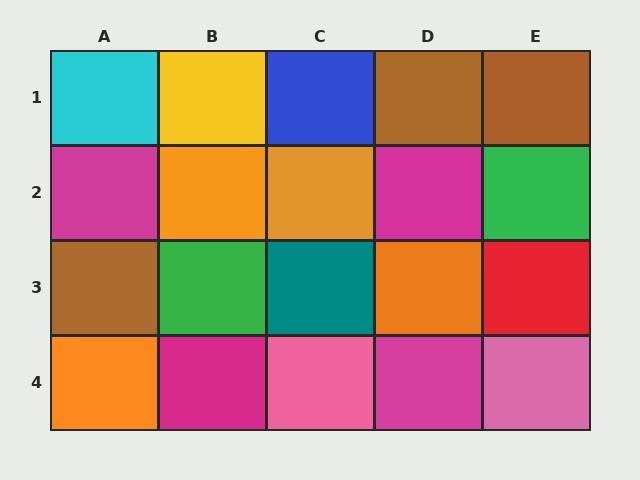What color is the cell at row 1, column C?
Blue.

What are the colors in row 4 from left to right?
Orange, magenta, pink, magenta, pink.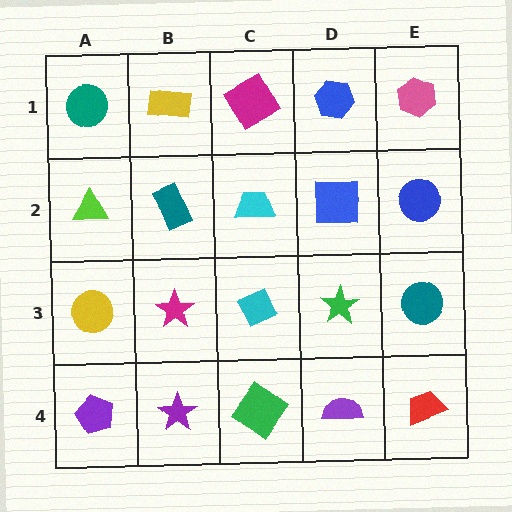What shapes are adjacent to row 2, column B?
A yellow rectangle (row 1, column B), a magenta star (row 3, column B), a lime triangle (row 2, column A), a cyan trapezoid (row 2, column C).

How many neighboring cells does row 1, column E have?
2.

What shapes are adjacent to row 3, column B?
A teal rectangle (row 2, column B), a purple star (row 4, column B), a yellow circle (row 3, column A), a cyan diamond (row 3, column C).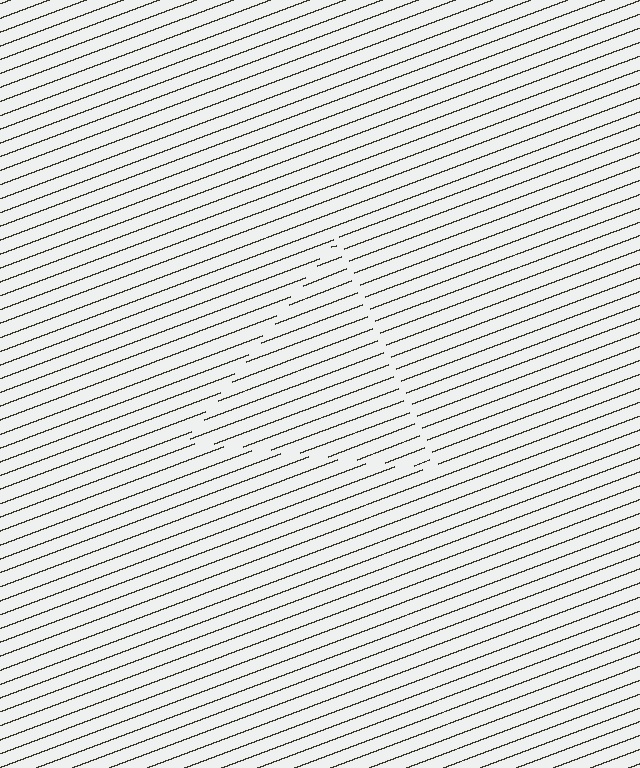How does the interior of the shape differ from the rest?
The interior of the shape contains the same grating, shifted by half a period — the contour is defined by the phase discontinuity where line-ends from the inner and outer gratings abut.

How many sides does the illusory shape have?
3 sides — the line-ends trace a triangle.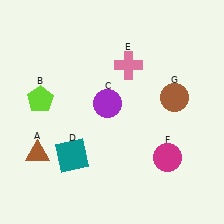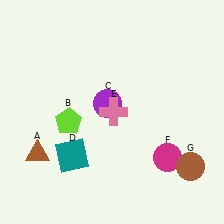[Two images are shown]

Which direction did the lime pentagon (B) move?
The lime pentagon (B) moved right.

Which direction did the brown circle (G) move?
The brown circle (G) moved down.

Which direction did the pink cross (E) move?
The pink cross (E) moved down.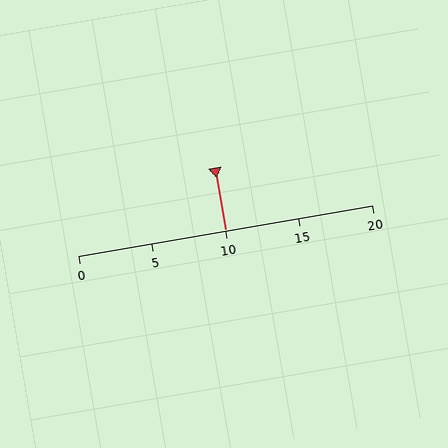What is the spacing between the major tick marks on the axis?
The major ticks are spaced 5 apart.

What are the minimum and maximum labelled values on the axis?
The axis runs from 0 to 20.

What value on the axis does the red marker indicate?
The marker indicates approximately 10.